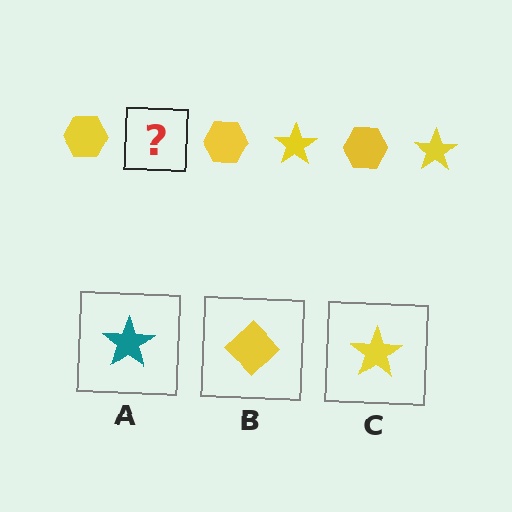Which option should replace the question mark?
Option C.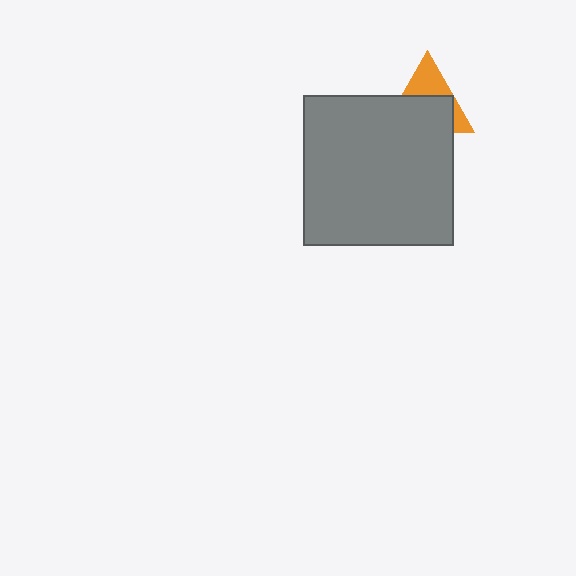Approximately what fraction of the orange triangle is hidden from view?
Roughly 60% of the orange triangle is hidden behind the gray square.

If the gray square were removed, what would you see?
You would see the complete orange triangle.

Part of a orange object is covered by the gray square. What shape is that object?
It is a triangle.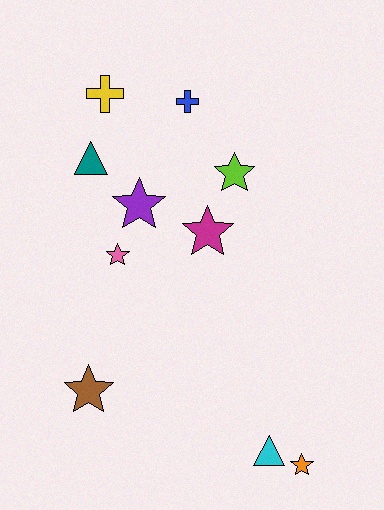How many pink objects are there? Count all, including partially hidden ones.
There is 1 pink object.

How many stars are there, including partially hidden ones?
There are 6 stars.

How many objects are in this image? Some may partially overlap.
There are 10 objects.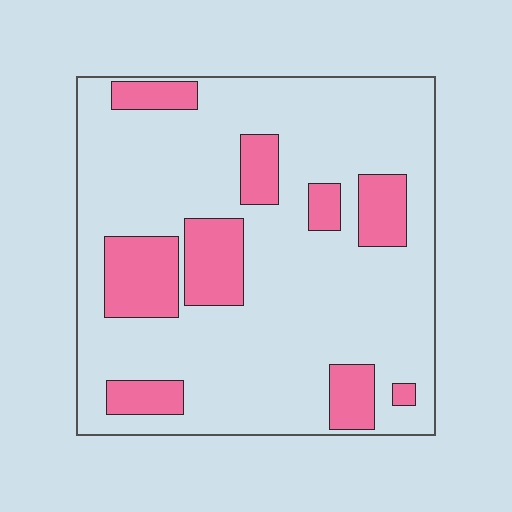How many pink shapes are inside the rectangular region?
9.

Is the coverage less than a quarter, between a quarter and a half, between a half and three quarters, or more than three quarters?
Less than a quarter.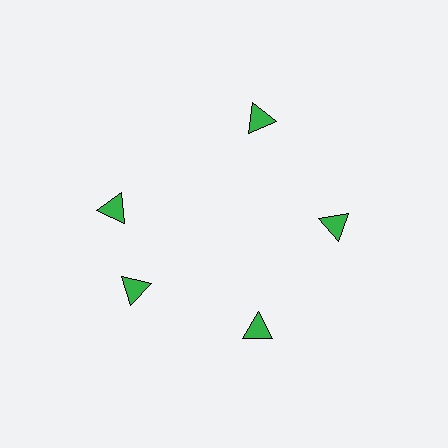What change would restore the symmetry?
The symmetry would be restored by rotating it back into even spacing with its neighbors so that all 5 triangles sit at equal angles and equal distance from the center.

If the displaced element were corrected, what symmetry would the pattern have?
It would have 5-fold rotational symmetry — the pattern would map onto itself every 72 degrees.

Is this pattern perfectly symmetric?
No. The 5 green triangles are arranged in a ring, but one element near the 10 o'clock position is rotated out of alignment along the ring, breaking the 5-fold rotational symmetry.